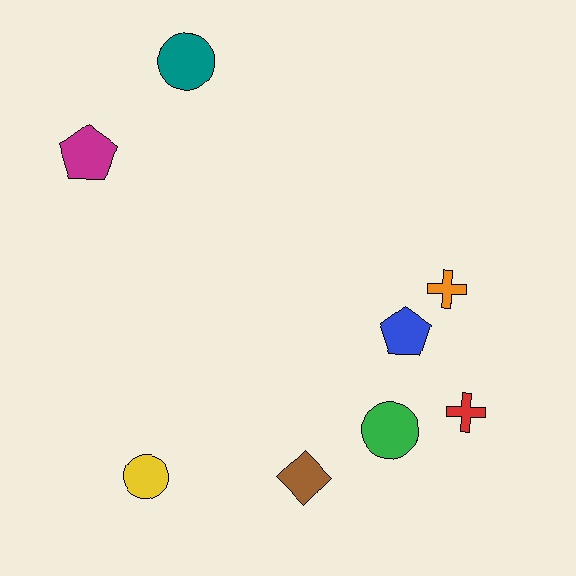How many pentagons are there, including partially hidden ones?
There are 2 pentagons.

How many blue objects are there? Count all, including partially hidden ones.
There is 1 blue object.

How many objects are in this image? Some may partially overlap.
There are 8 objects.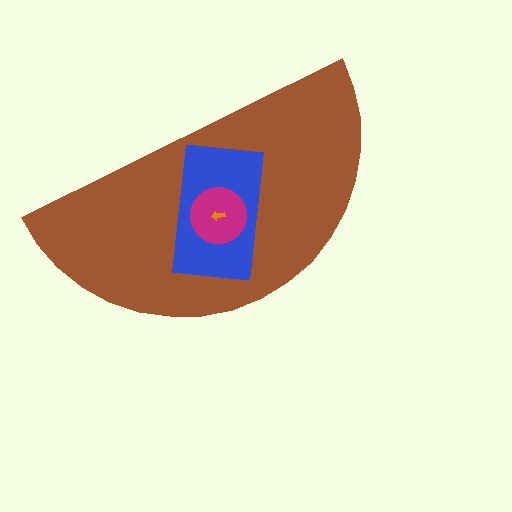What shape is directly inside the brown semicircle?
The blue rectangle.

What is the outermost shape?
The brown semicircle.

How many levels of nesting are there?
4.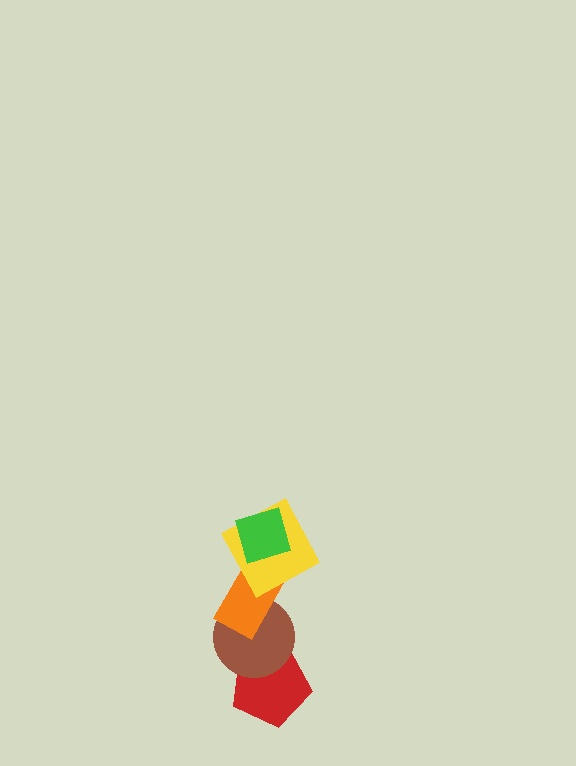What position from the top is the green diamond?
The green diamond is 1st from the top.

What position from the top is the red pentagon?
The red pentagon is 5th from the top.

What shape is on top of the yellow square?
The green diamond is on top of the yellow square.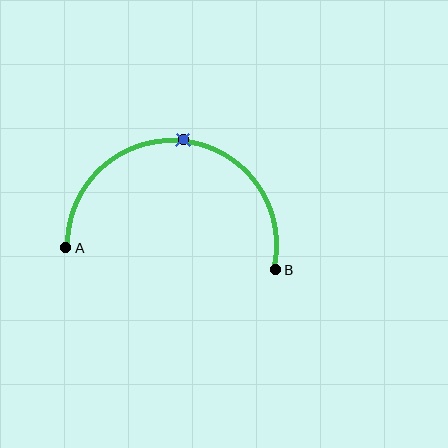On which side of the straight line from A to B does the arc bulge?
The arc bulges above the straight line connecting A and B.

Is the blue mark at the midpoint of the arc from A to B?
Yes. The blue mark lies on the arc at equal arc-length from both A and B — it is the arc midpoint.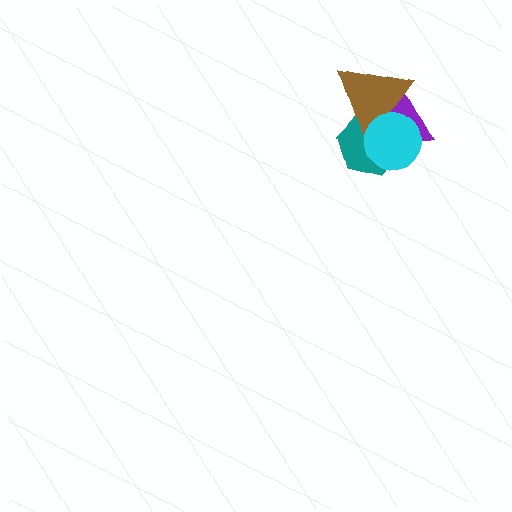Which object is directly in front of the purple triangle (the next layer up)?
The teal hexagon is directly in front of the purple triangle.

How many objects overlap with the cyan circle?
3 objects overlap with the cyan circle.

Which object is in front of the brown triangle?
The cyan circle is in front of the brown triangle.